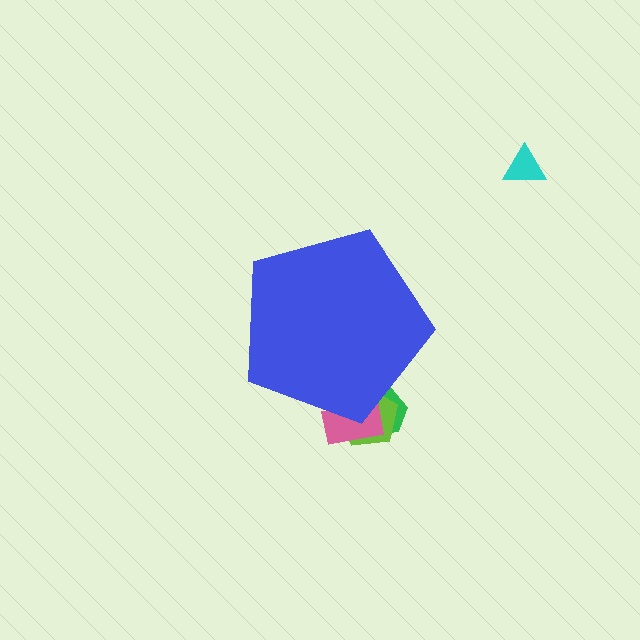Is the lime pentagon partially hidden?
Yes, the lime pentagon is partially hidden behind the blue pentagon.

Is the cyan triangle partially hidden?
No, the cyan triangle is fully visible.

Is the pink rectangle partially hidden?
Yes, the pink rectangle is partially hidden behind the blue pentagon.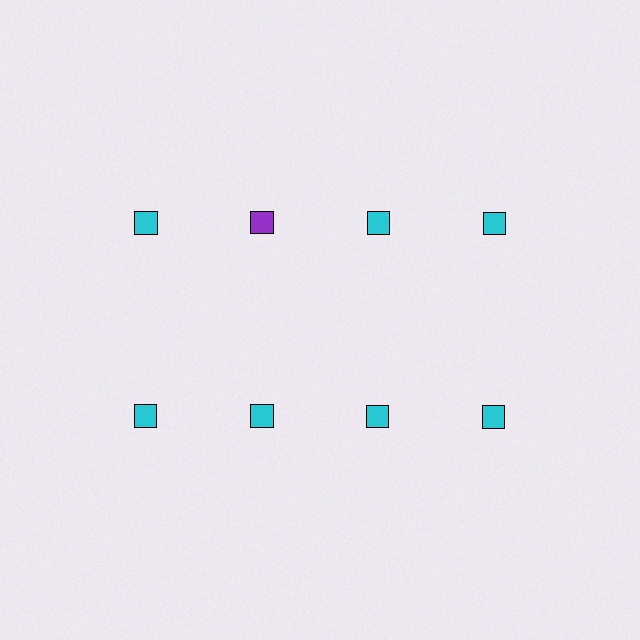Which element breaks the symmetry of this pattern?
The purple square in the top row, second from left column breaks the symmetry. All other shapes are cyan squares.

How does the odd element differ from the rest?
It has a different color: purple instead of cyan.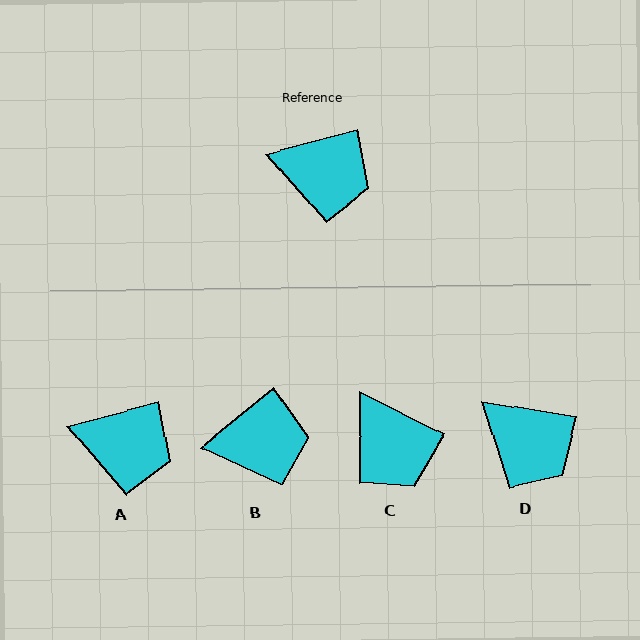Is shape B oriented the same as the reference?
No, it is off by about 24 degrees.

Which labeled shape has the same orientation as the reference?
A.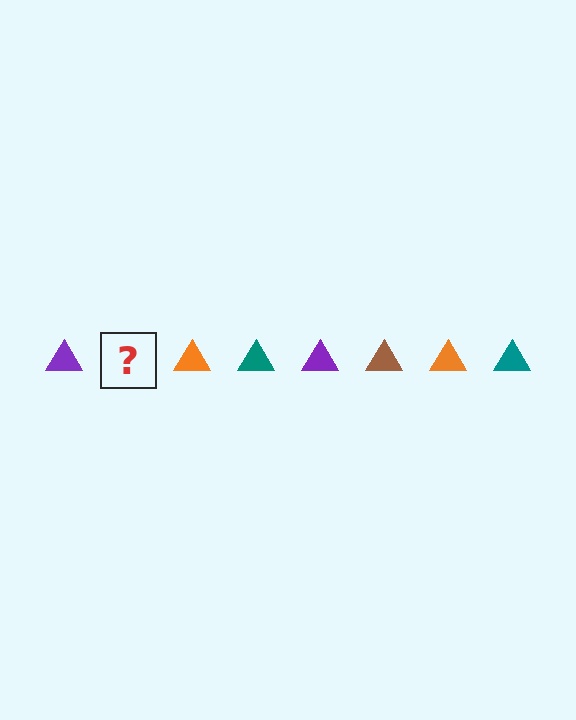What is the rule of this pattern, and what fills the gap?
The rule is that the pattern cycles through purple, brown, orange, teal triangles. The gap should be filled with a brown triangle.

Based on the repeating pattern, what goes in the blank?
The blank should be a brown triangle.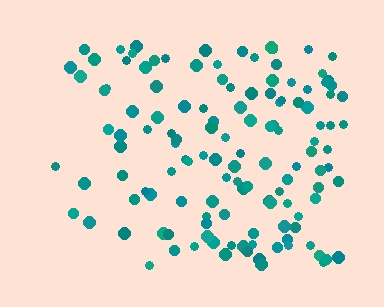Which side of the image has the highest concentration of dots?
The right.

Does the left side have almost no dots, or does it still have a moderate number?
Still a moderate number, just noticeably fewer than the right.